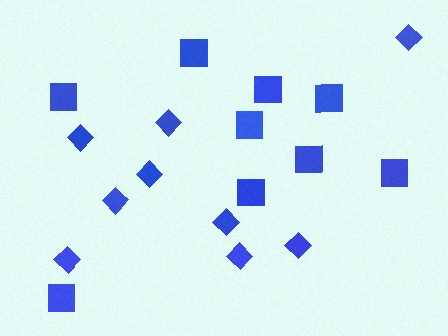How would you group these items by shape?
There are 2 groups: one group of squares (9) and one group of diamonds (9).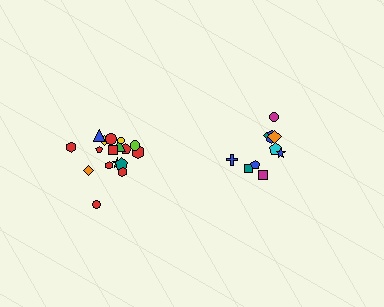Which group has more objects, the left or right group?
The left group.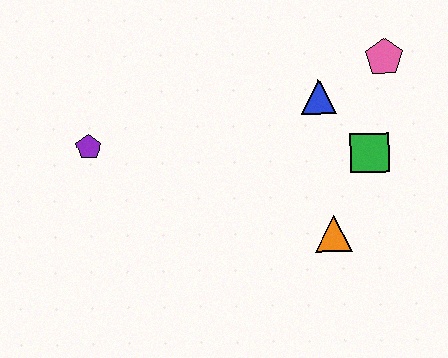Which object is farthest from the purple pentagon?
The pink pentagon is farthest from the purple pentagon.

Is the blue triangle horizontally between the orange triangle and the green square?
No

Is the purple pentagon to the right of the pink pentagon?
No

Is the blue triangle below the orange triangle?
No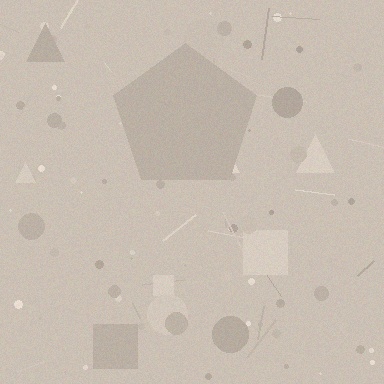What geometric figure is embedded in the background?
A pentagon is embedded in the background.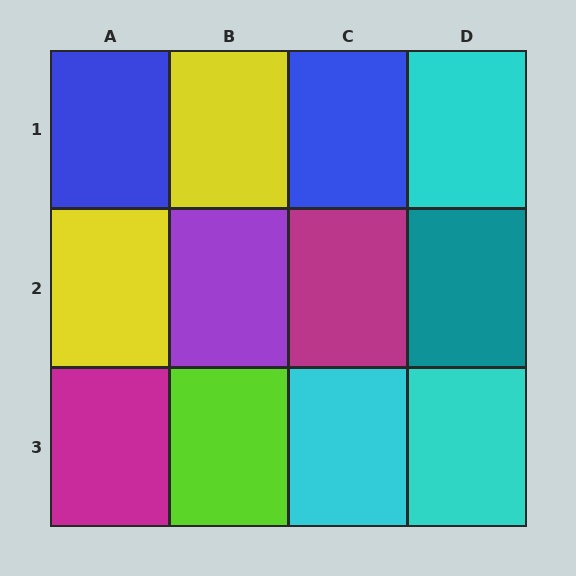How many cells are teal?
1 cell is teal.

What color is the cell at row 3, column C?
Cyan.